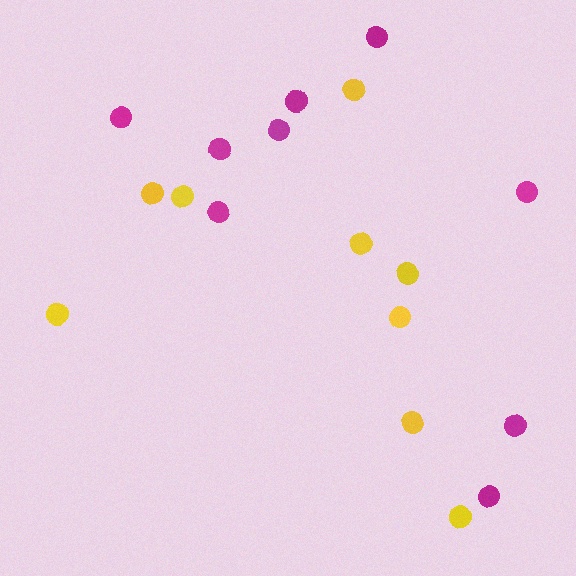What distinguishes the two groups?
There are 2 groups: one group of yellow circles (9) and one group of magenta circles (9).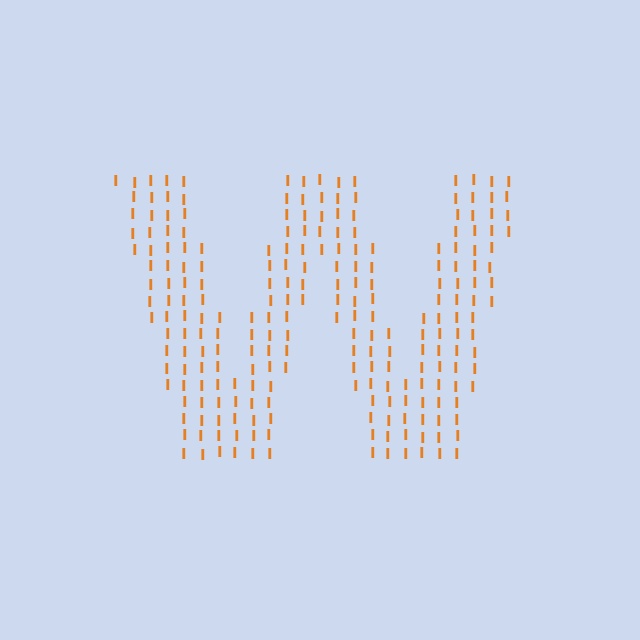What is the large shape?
The large shape is the letter W.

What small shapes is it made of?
It is made of small letter I's.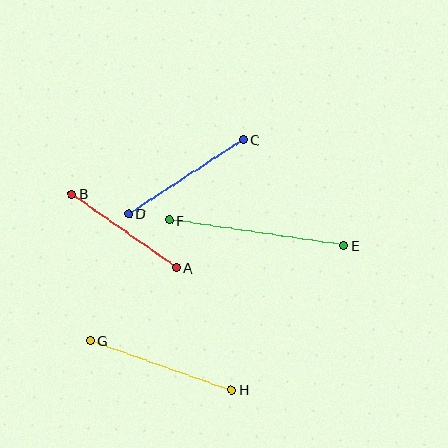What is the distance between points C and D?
The distance is approximately 137 pixels.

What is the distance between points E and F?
The distance is approximately 176 pixels.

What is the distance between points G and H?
The distance is approximately 150 pixels.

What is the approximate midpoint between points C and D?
The midpoint is at approximately (186, 177) pixels.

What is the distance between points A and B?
The distance is approximately 127 pixels.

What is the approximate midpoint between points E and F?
The midpoint is at approximately (257, 233) pixels.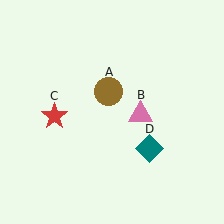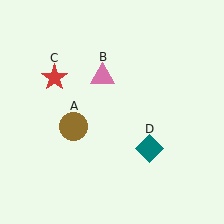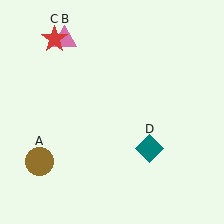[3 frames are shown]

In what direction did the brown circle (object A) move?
The brown circle (object A) moved down and to the left.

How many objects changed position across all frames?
3 objects changed position: brown circle (object A), pink triangle (object B), red star (object C).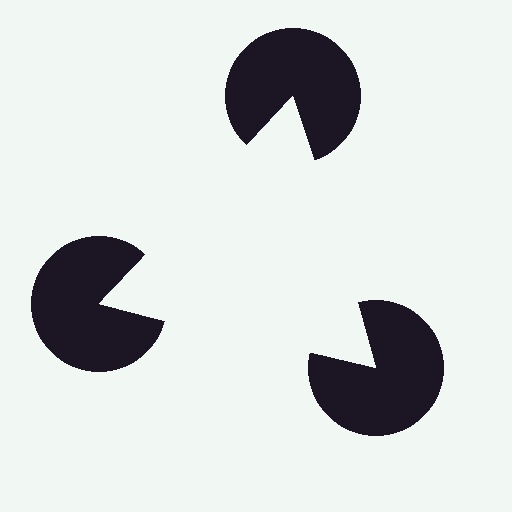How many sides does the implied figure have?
3 sides.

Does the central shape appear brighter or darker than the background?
It typically appears slightly brighter than the background, even though no actual brightness change is drawn.